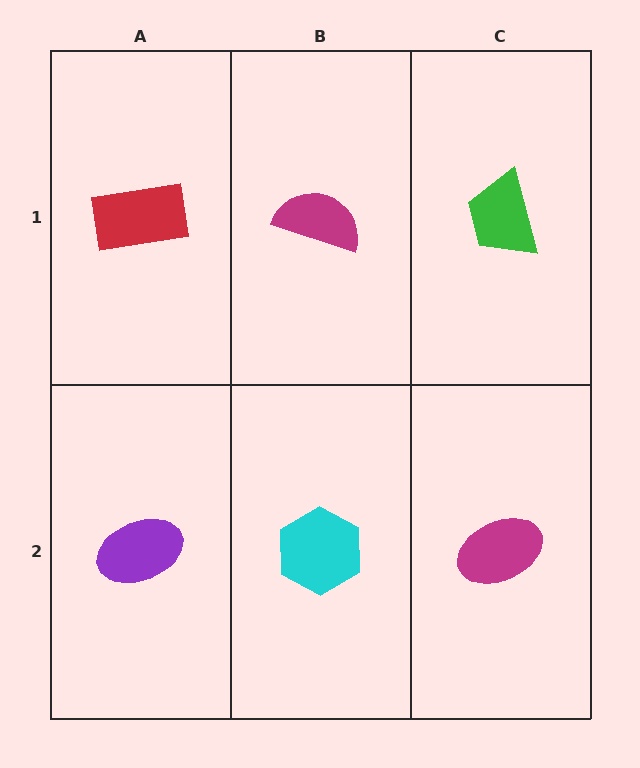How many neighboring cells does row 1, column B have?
3.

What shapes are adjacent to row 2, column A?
A red rectangle (row 1, column A), a cyan hexagon (row 2, column B).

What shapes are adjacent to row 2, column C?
A green trapezoid (row 1, column C), a cyan hexagon (row 2, column B).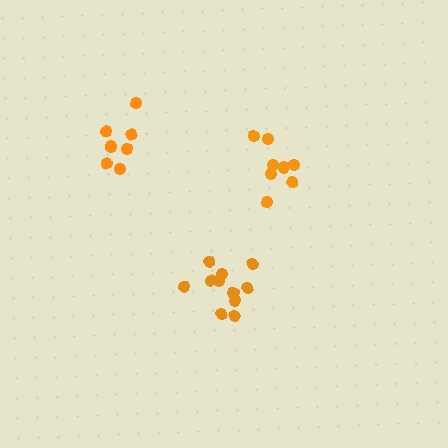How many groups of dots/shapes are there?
There are 3 groups.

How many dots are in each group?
Group 1: 11 dots, Group 2: 8 dots, Group 3: 7 dots (26 total).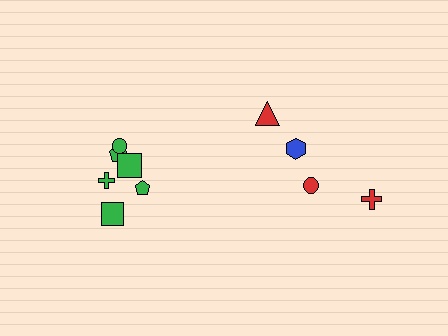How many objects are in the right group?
There are 4 objects.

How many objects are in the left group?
There are 6 objects.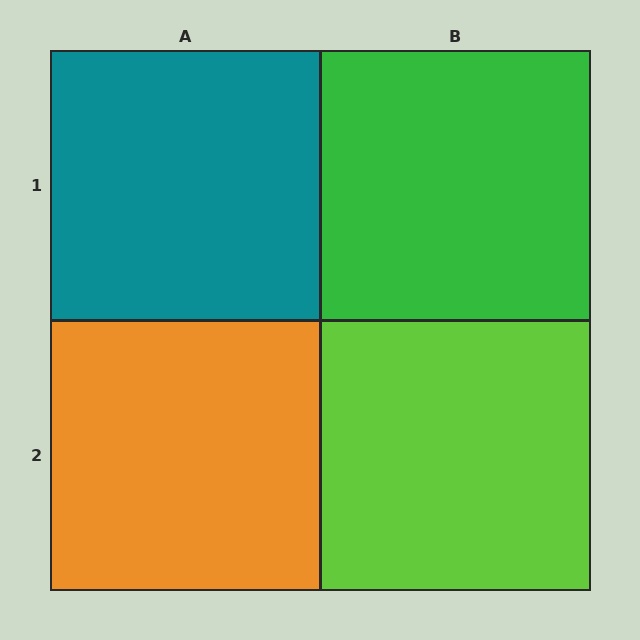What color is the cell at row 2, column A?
Orange.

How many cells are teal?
1 cell is teal.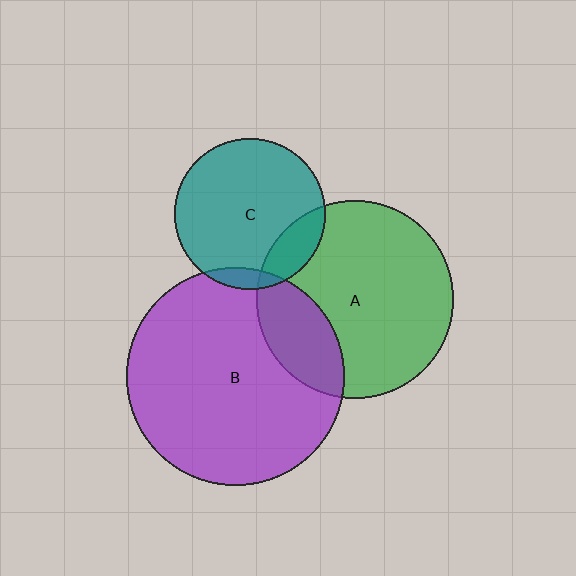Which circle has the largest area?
Circle B (purple).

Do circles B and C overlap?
Yes.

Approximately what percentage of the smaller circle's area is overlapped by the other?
Approximately 5%.